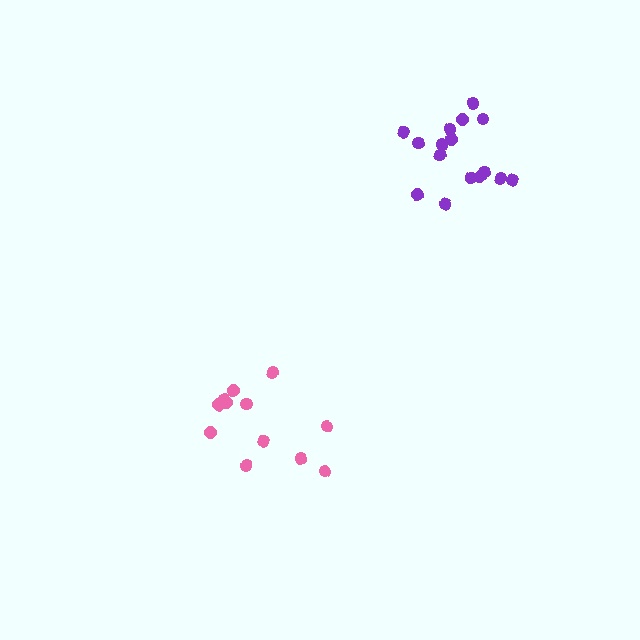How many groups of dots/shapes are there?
There are 2 groups.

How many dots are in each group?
Group 1: 12 dots, Group 2: 16 dots (28 total).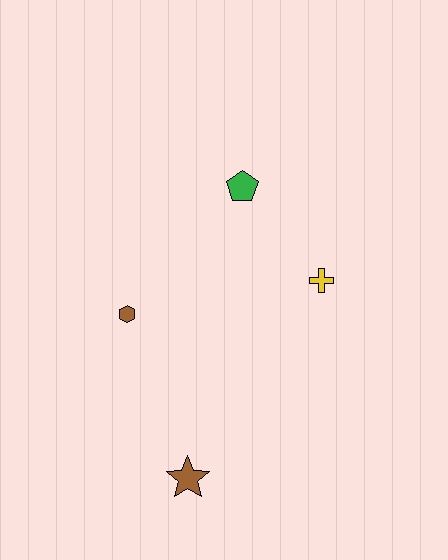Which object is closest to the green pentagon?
The yellow cross is closest to the green pentagon.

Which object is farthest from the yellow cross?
The brown star is farthest from the yellow cross.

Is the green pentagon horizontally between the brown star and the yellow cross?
Yes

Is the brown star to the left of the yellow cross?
Yes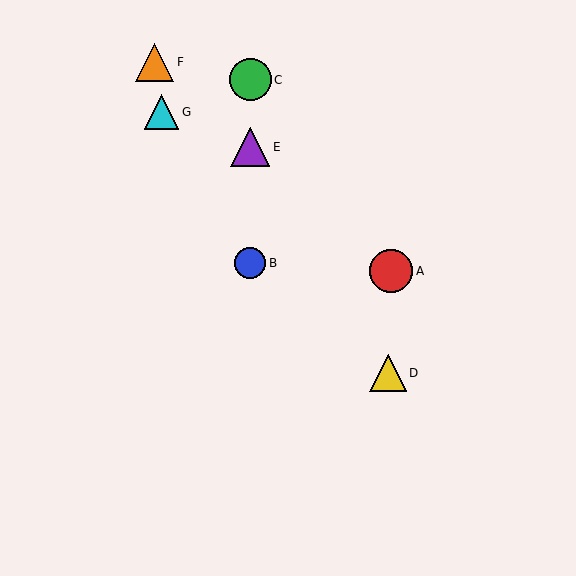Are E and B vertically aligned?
Yes, both are at x≈250.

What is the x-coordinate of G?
Object G is at x≈161.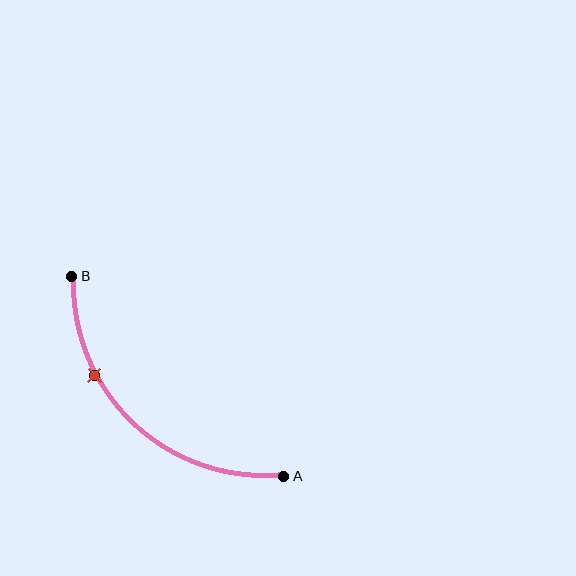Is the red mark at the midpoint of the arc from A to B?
No. The red mark lies on the arc but is closer to endpoint B. The arc midpoint would be at the point on the curve equidistant along the arc from both A and B.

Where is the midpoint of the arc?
The arc midpoint is the point on the curve farthest from the straight line joining A and B. It sits below and to the left of that line.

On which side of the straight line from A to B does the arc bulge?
The arc bulges below and to the left of the straight line connecting A and B.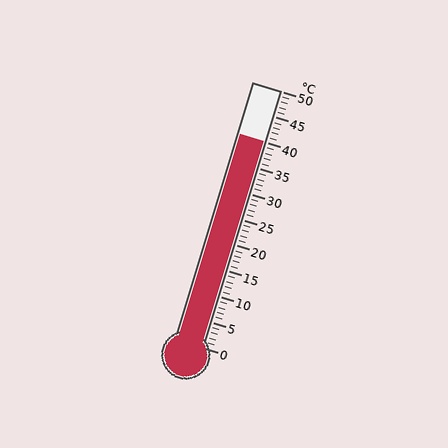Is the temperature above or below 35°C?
The temperature is above 35°C.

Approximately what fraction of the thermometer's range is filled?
The thermometer is filled to approximately 80% of its range.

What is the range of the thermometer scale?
The thermometer scale ranges from 0°C to 50°C.